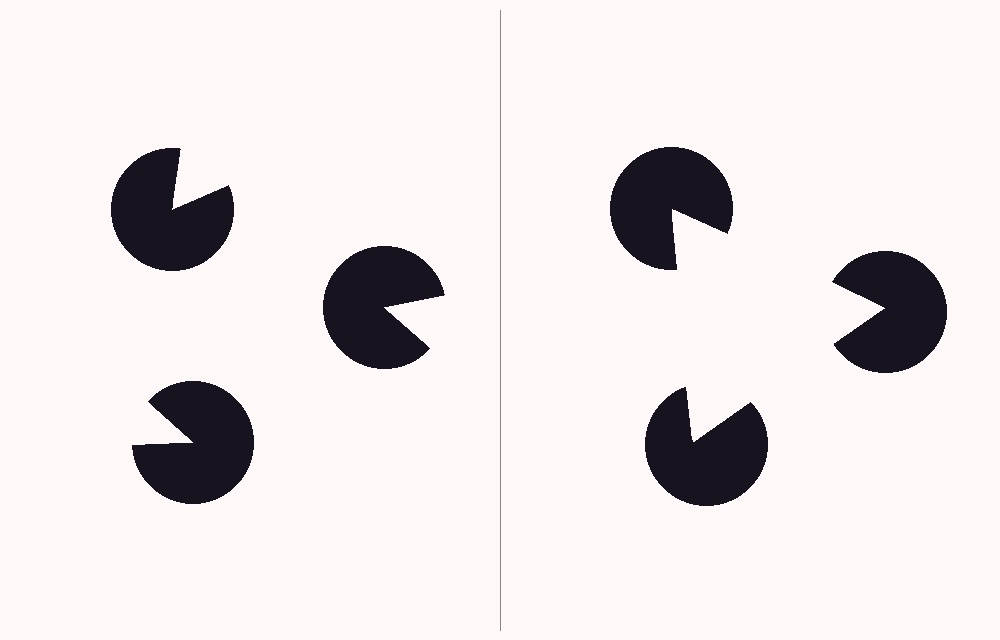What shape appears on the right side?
An illusory triangle.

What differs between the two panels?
The pac-man discs are positioned identically on both sides; only the wedge orientations differ. On the right they align to a triangle; on the left they are misaligned.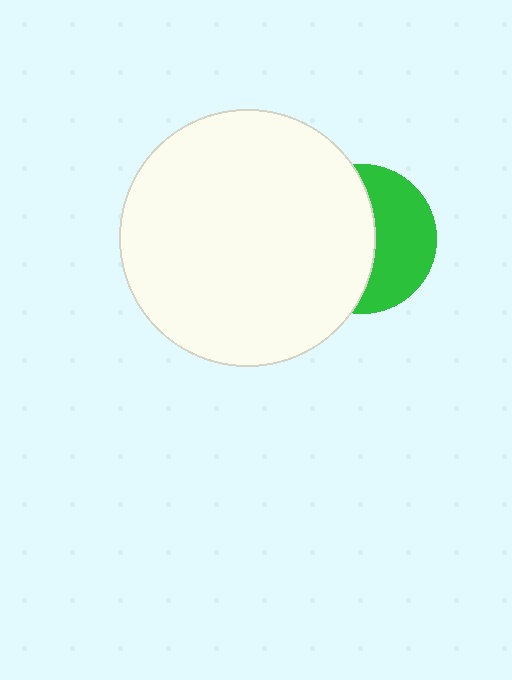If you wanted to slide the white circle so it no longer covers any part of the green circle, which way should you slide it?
Slide it left — that is the most direct way to separate the two shapes.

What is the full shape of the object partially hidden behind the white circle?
The partially hidden object is a green circle.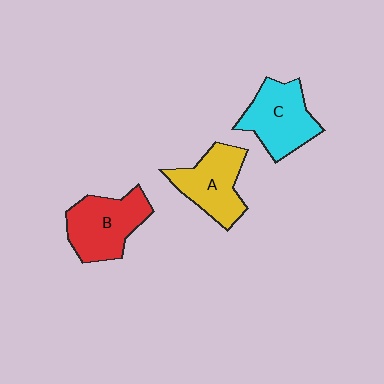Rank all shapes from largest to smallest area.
From largest to smallest: B (red), C (cyan), A (yellow).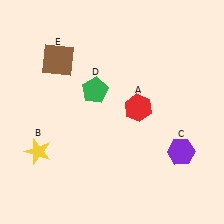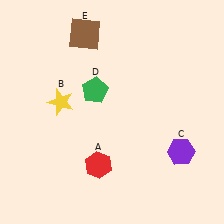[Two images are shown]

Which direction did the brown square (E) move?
The brown square (E) moved right.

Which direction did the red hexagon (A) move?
The red hexagon (A) moved down.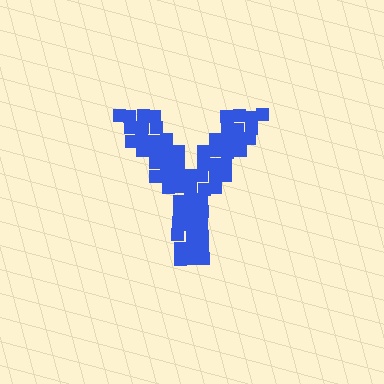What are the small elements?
The small elements are squares.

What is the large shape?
The large shape is the letter Y.